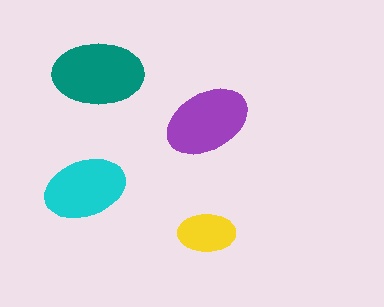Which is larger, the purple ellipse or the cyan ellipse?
The purple one.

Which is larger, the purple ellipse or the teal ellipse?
The teal one.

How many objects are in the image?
There are 4 objects in the image.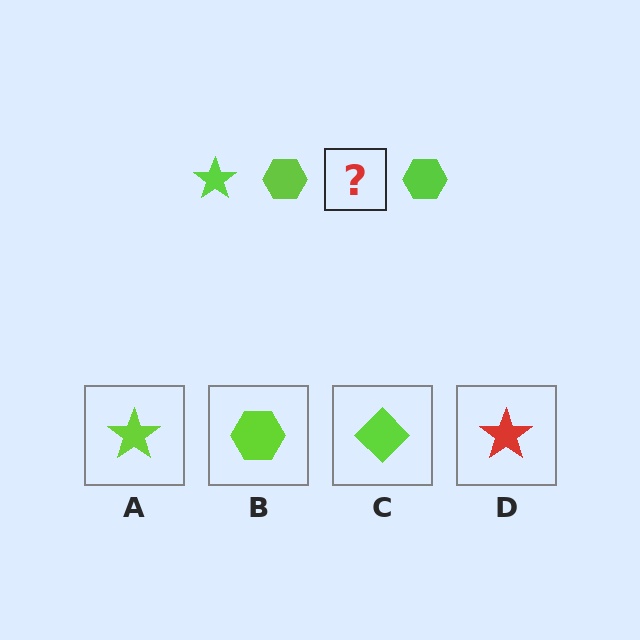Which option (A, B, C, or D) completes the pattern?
A.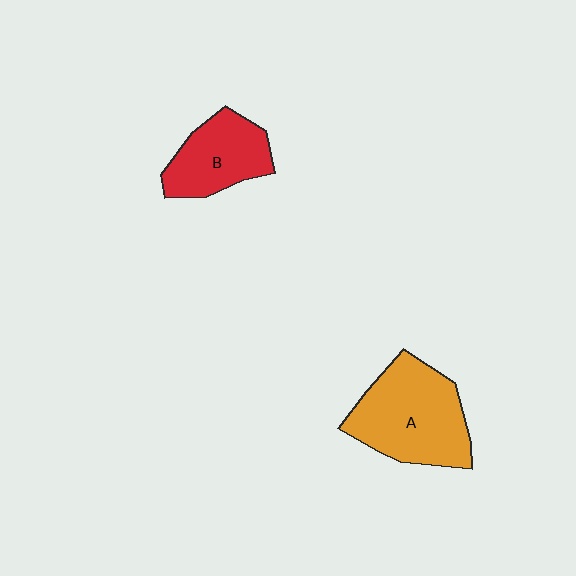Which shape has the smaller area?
Shape B (red).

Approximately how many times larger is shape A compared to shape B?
Approximately 1.5 times.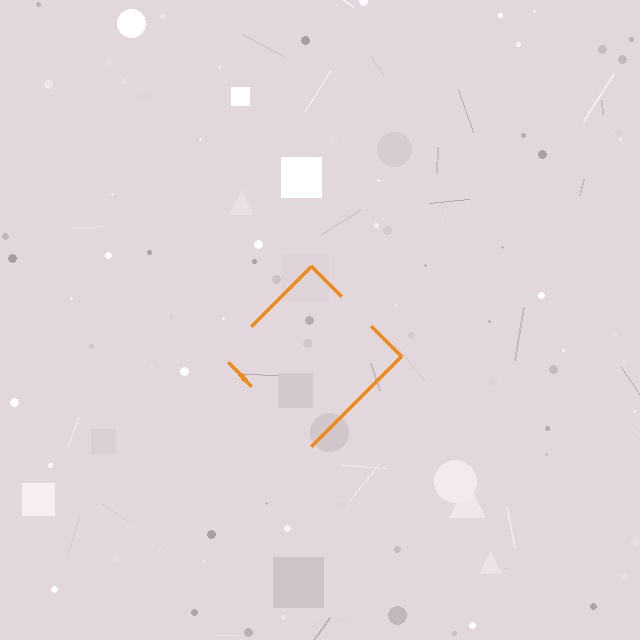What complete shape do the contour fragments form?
The contour fragments form a diamond.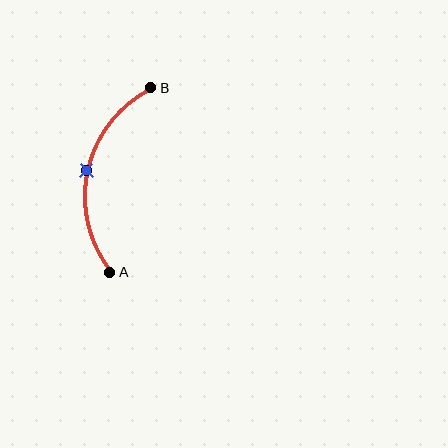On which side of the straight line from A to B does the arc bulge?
The arc bulges to the left of the straight line connecting A and B.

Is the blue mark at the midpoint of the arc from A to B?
Yes. The blue mark lies on the arc at equal arc-length from both A and B — it is the arc midpoint.